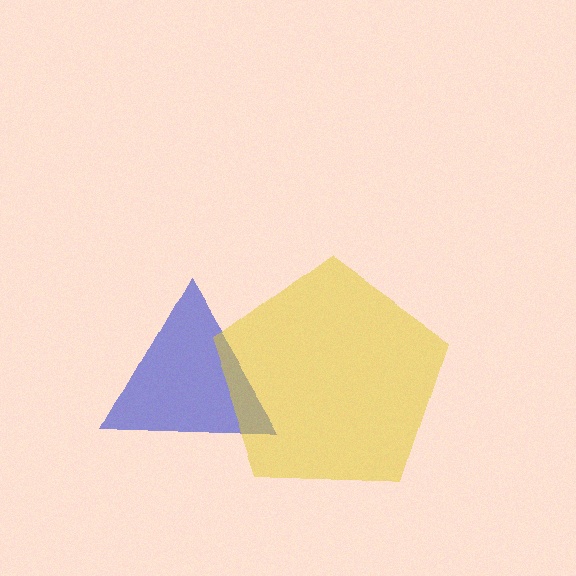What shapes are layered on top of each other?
The layered shapes are: a blue triangle, a yellow pentagon.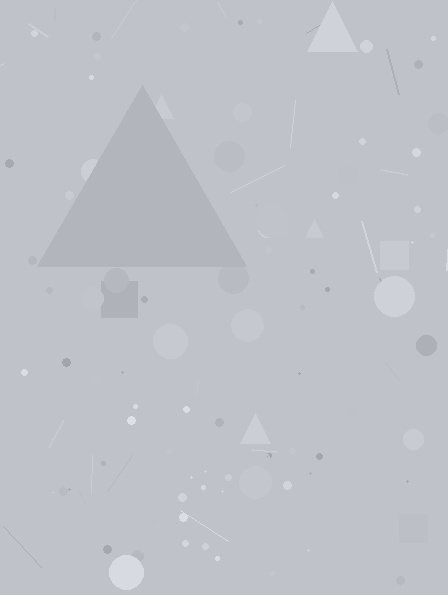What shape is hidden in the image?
A triangle is hidden in the image.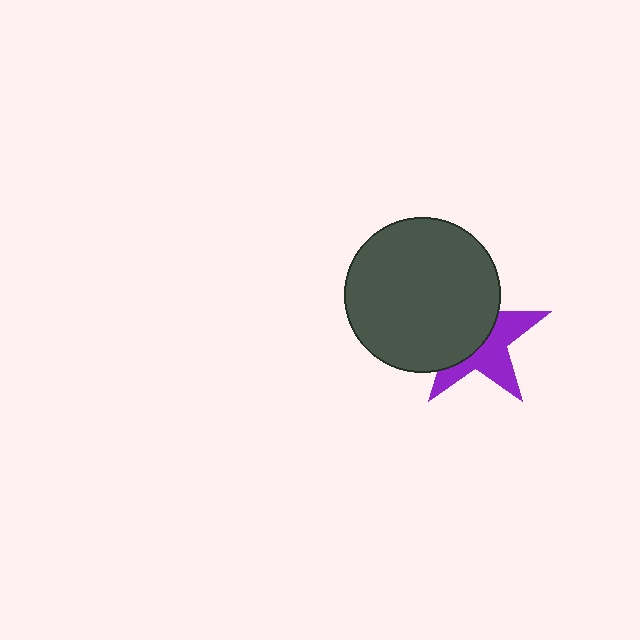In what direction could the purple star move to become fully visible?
The purple star could move right. That would shift it out from behind the dark gray circle entirely.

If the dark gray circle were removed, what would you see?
You would see the complete purple star.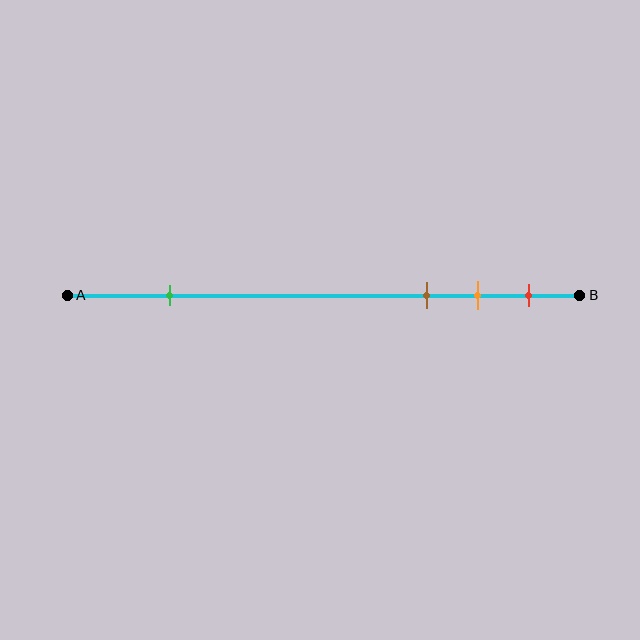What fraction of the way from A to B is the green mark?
The green mark is approximately 20% (0.2) of the way from A to B.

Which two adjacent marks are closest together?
The orange and red marks are the closest adjacent pair.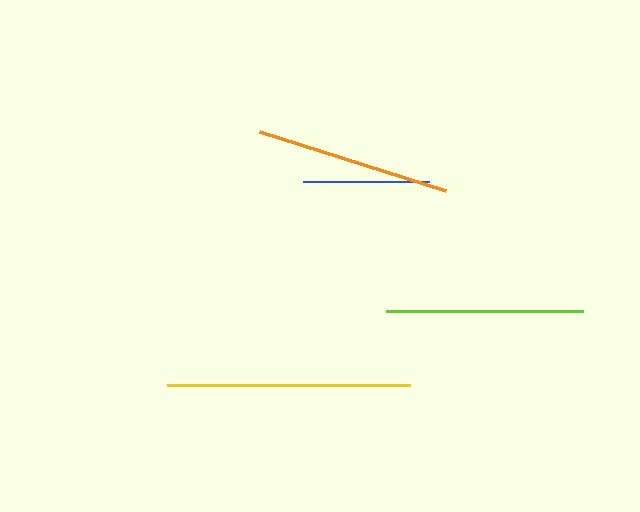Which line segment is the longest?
The yellow line is the longest at approximately 242 pixels.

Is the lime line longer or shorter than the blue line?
The lime line is longer than the blue line.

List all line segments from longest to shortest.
From longest to shortest: yellow, lime, orange, blue.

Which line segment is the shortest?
The blue line is the shortest at approximately 126 pixels.